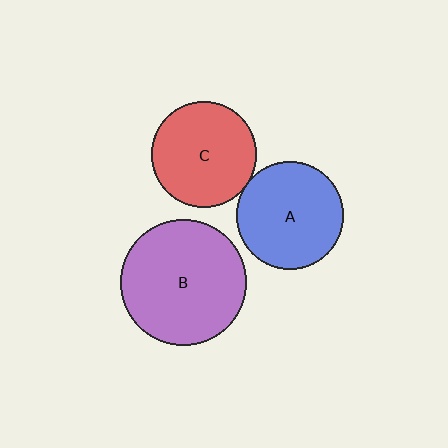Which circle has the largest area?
Circle B (purple).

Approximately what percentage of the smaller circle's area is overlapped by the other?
Approximately 5%.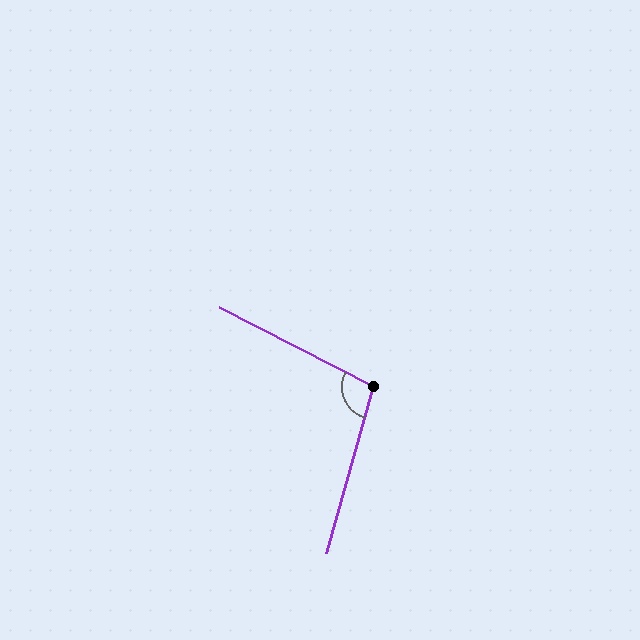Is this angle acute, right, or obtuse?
It is obtuse.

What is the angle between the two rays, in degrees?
Approximately 101 degrees.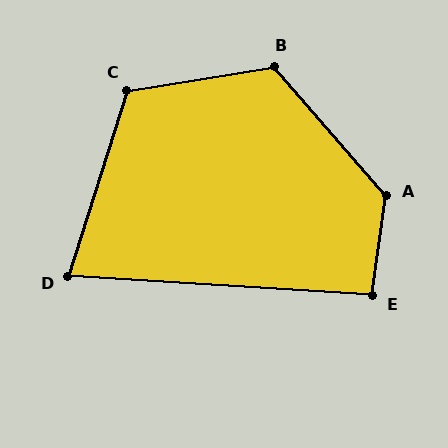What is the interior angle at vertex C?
Approximately 117 degrees (obtuse).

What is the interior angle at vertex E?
Approximately 94 degrees (approximately right).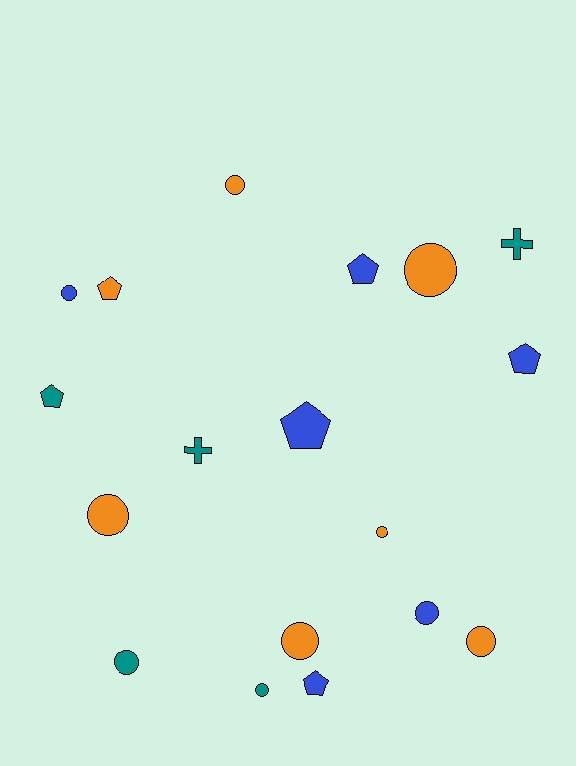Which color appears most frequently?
Orange, with 7 objects.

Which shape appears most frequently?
Circle, with 10 objects.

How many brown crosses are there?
There are no brown crosses.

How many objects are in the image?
There are 18 objects.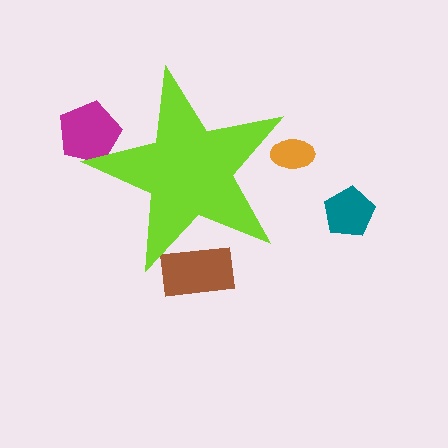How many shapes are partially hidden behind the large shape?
3 shapes are partially hidden.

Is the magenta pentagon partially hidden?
Yes, the magenta pentagon is partially hidden behind the lime star.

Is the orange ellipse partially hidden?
Yes, the orange ellipse is partially hidden behind the lime star.